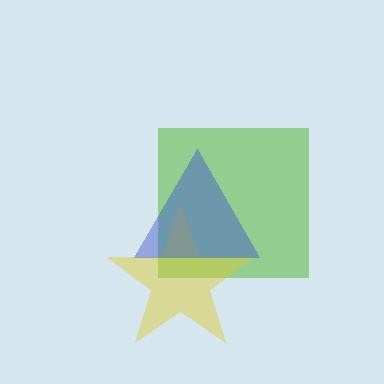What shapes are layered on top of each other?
The layered shapes are: a lime square, a yellow star, a blue triangle.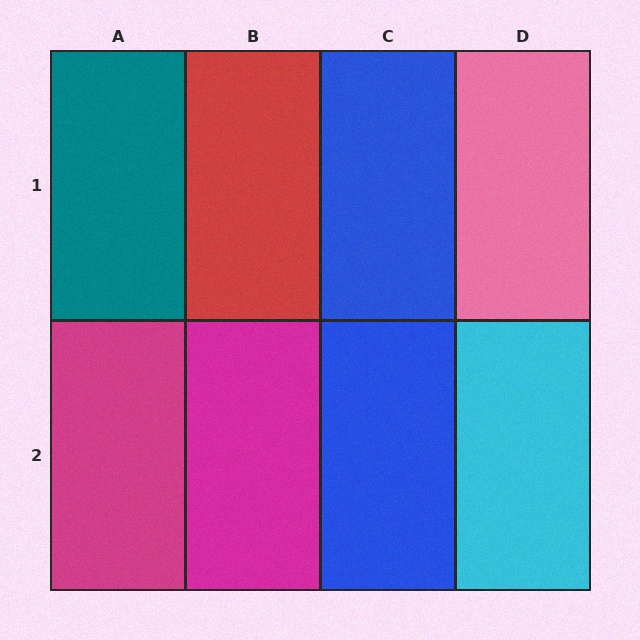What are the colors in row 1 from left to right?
Teal, red, blue, pink.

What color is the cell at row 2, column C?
Blue.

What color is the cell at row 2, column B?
Magenta.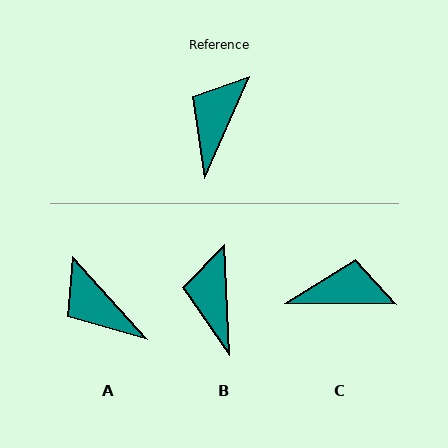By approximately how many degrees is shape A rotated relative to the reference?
Approximately 65 degrees counter-clockwise.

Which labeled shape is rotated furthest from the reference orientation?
C, about 67 degrees away.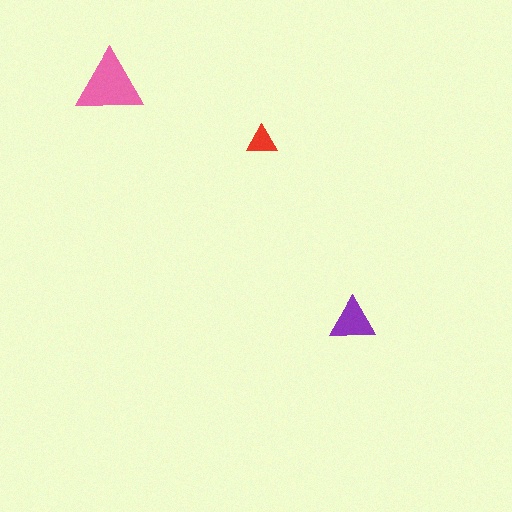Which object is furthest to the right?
The purple triangle is rightmost.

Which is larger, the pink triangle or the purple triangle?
The pink one.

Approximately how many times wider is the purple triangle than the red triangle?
About 1.5 times wider.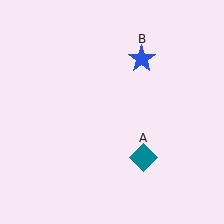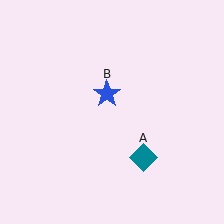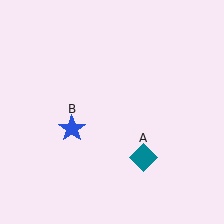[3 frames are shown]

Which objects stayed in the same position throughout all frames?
Teal diamond (object A) remained stationary.